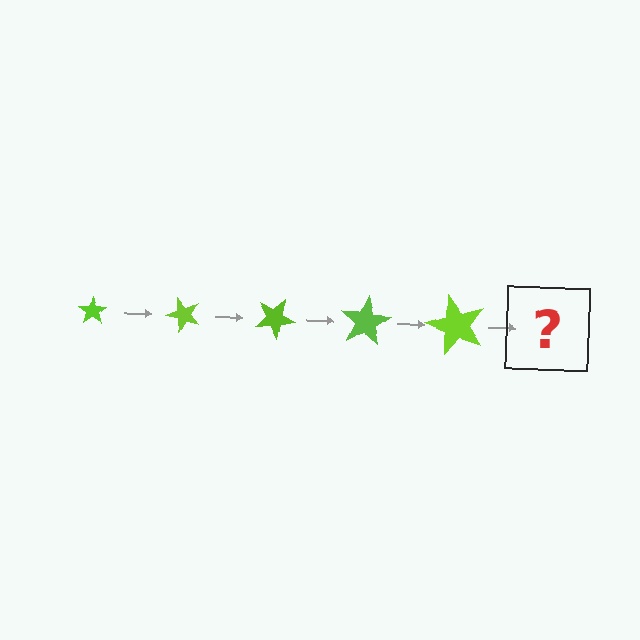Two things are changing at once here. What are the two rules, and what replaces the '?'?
The two rules are that the star grows larger each step and it rotates 50 degrees each step. The '?' should be a star, larger than the previous one and rotated 250 degrees from the start.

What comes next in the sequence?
The next element should be a star, larger than the previous one and rotated 250 degrees from the start.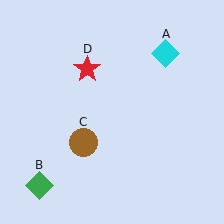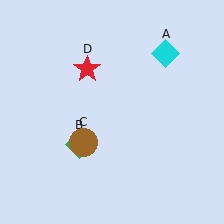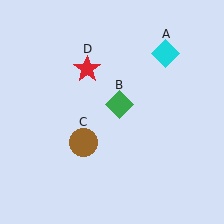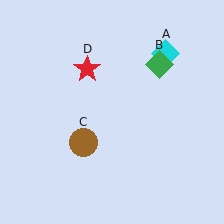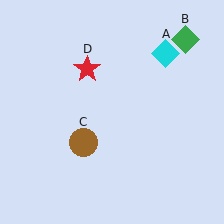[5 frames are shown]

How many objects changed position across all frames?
1 object changed position: green diamond (object B).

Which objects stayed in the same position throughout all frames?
Cyan diamond (object A) and brown circle (object C) and red star (object D) remained stationary.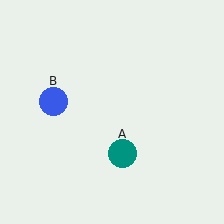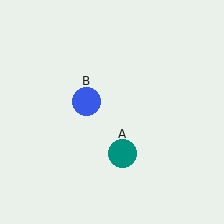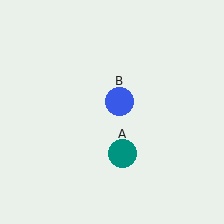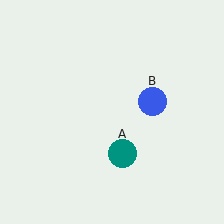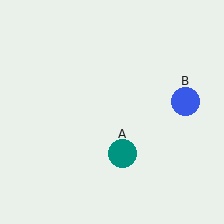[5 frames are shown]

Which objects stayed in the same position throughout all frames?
Teal circle (object A) remained stationary.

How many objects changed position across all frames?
1 object changed position: blue circle (object B).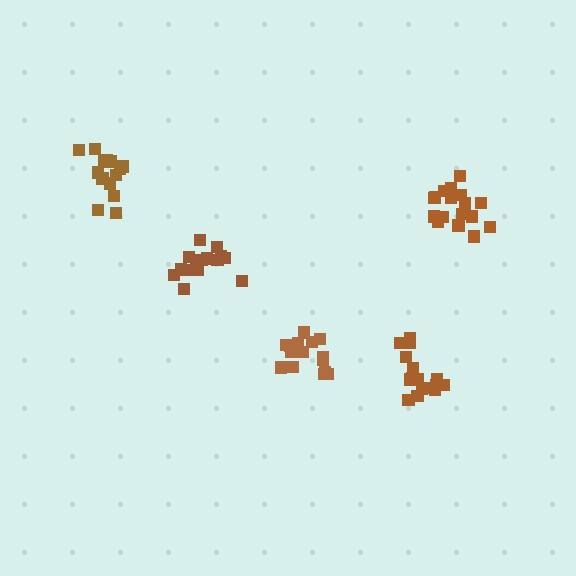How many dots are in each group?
Group 1: 16 dots, Group 2: 16 dots, Group 3: 16 dots, Group 4: 15 dots, Group 5: 18 dots (81 total).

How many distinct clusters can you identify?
There are 5 distinct clusters.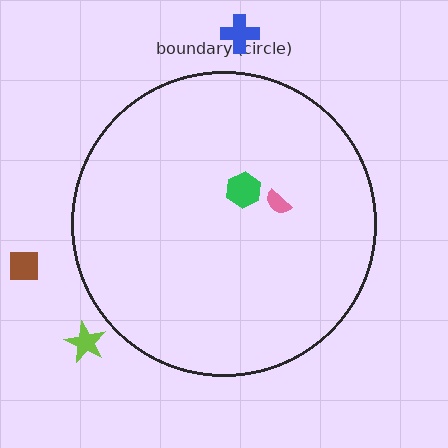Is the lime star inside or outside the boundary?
Outside.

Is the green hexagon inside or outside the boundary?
Inside.